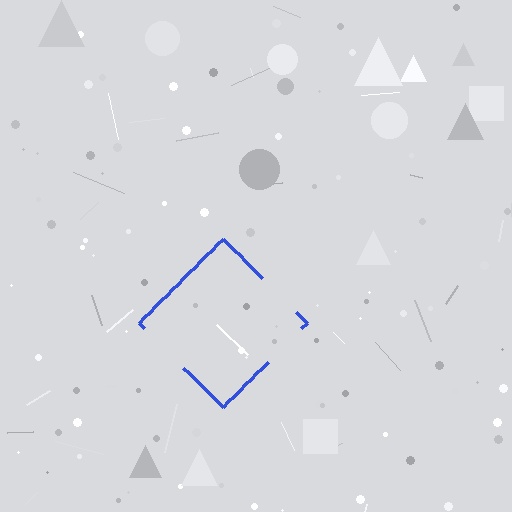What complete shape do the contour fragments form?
The contour fragments form a diamond.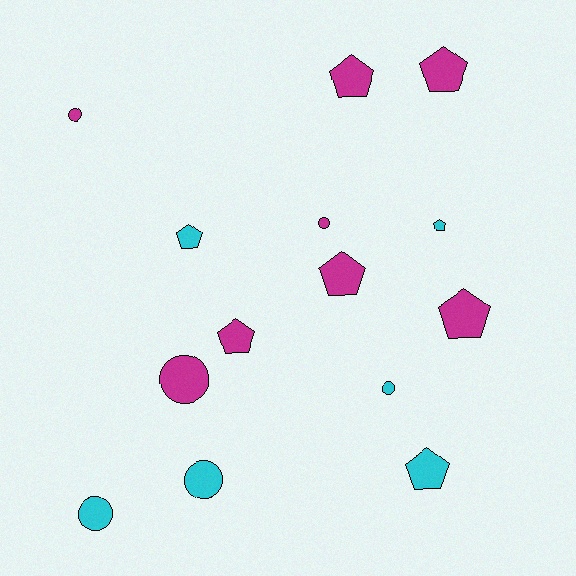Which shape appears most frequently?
Pentagon, with 8 objects.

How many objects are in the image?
There are 14 objects.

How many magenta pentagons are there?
There are 5 magenta pentagons.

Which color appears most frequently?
Magenta, with 8 objects.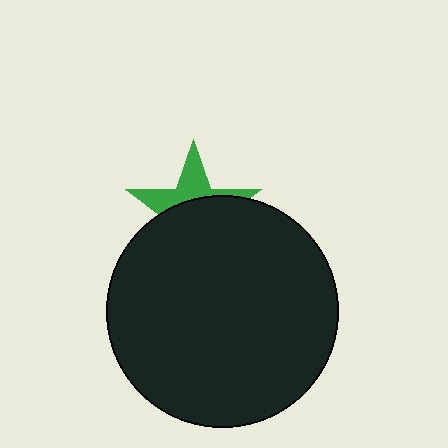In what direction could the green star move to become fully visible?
The green star could move up. That would shift it out from behind the black circle entirely.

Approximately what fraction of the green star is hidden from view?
Roughly 62% of the green star is hidden behind the black circle.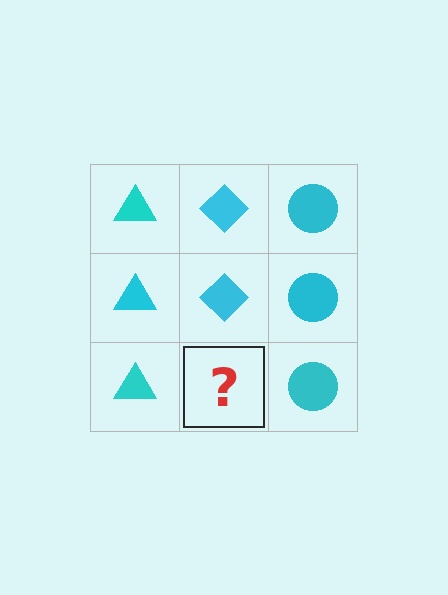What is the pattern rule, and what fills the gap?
The rule is that each column has a consistent shape. The gap should be filled with a cyan diamond.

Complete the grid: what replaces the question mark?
The question mark should be replaced with a cyan diamond.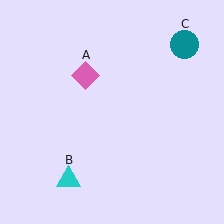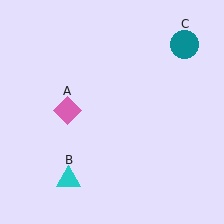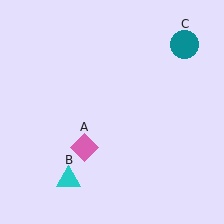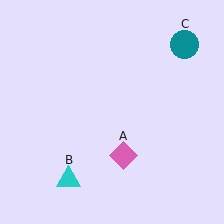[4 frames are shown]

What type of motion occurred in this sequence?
The pink diamond (object A) rotated counterclockwise around the center of the scene.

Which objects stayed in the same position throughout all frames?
Cyan triangle (object B) and teal circle (object C) remained stationary.